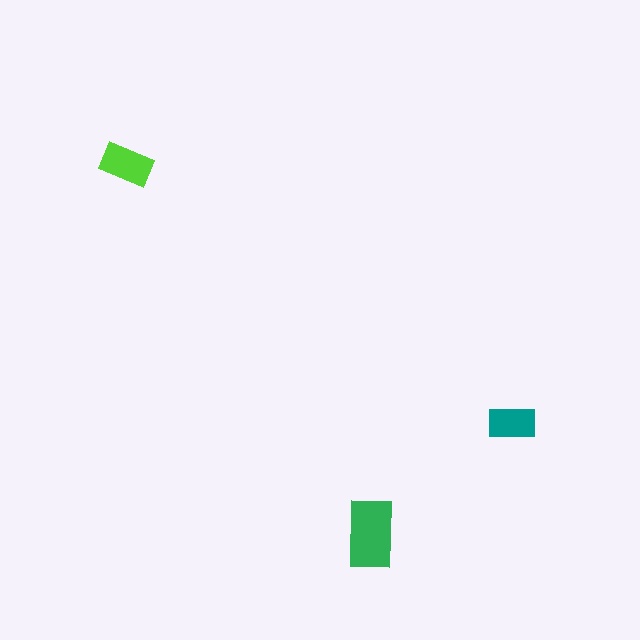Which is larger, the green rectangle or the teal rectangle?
The green one.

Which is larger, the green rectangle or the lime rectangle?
The green one.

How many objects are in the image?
There are 3 objects in the image.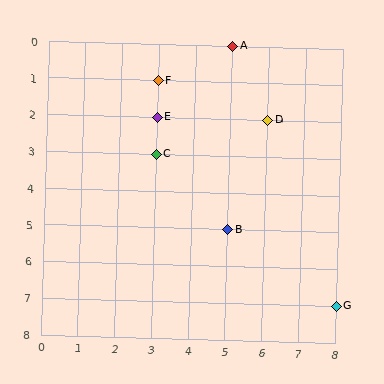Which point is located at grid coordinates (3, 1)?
Point F is at (3, 1).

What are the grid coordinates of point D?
Point D is at grid coordinates (6, 2).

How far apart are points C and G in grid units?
Points C and G are 5 columns and 4 rows apart (about 6.4 grid units diagonally).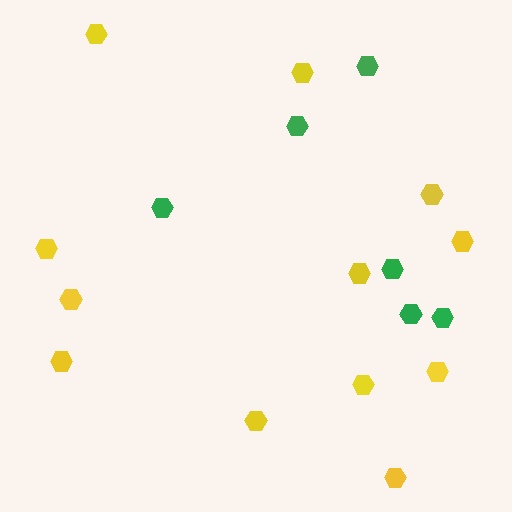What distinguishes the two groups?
There are 2 groups: one group of yellow hexagons (12) and one group of green hexagons (6).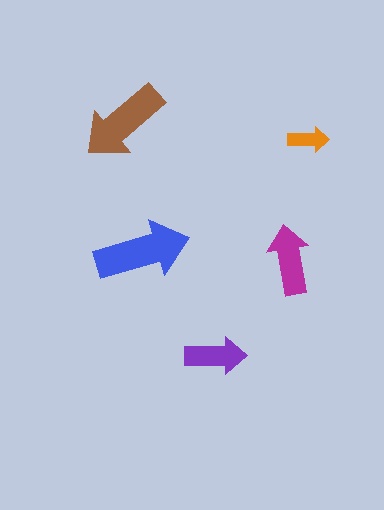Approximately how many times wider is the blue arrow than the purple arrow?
About 1.5 times wider.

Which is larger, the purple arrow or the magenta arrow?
The magenta one.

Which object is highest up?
The brown arrow is topmost.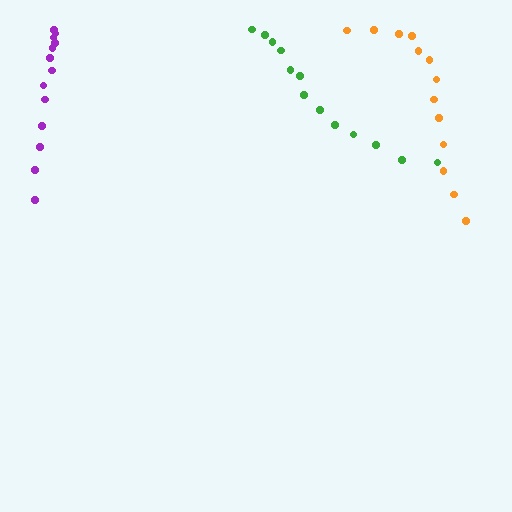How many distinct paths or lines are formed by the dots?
There are 3 distinct paths.